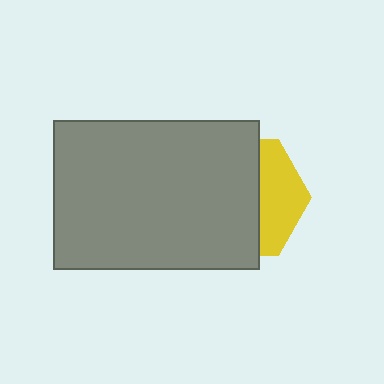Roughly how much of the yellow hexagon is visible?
A small part of it is visible (roughly 35%).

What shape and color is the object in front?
The object in front is a gray rectangle.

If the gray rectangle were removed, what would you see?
You would see the complete yellow hexagon.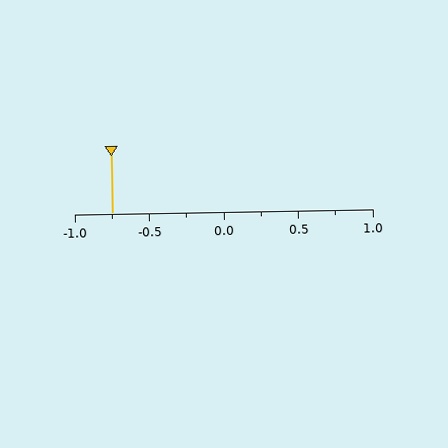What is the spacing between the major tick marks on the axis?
The major ticks are spaced 0.5 apart.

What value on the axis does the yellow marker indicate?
The marker indicates approximately -0.75.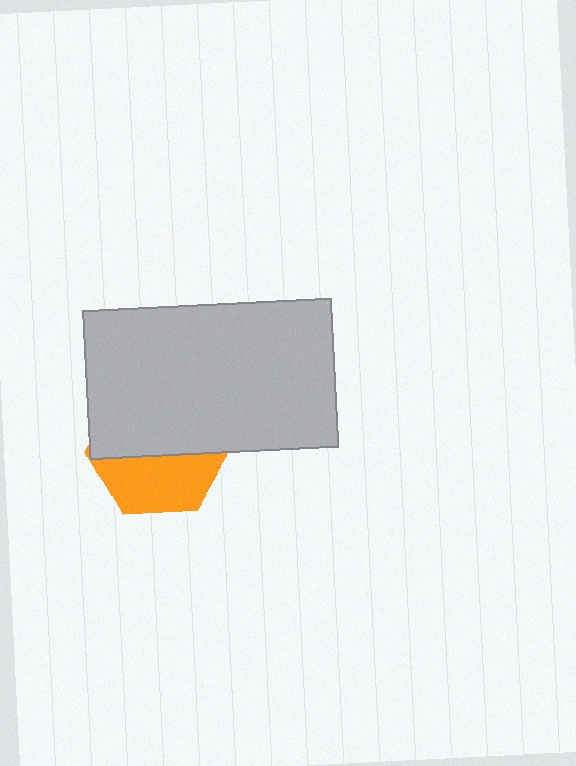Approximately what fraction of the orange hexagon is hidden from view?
Roughly 57% of the orange hexagon is hidden behind the light gray rectangle.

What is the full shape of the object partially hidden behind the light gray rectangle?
The partially hidden object is an orange hexagon.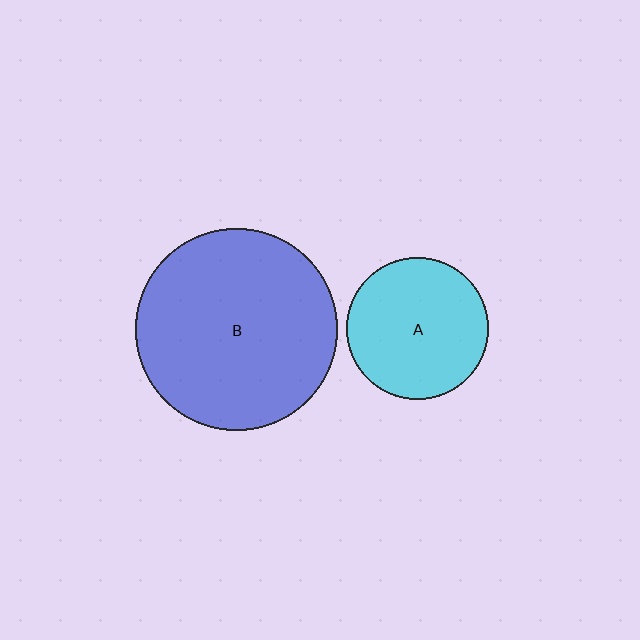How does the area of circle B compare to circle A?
Approximately 2.0 times.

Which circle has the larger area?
Circle B (blue).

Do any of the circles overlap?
No, none of the circles overlap.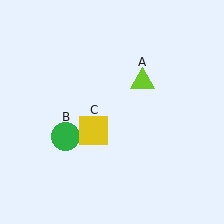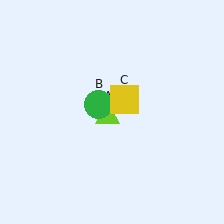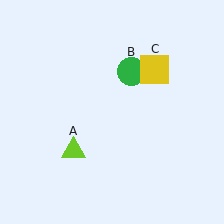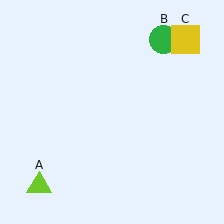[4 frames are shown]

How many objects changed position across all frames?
3 objects changed position: lime triangle (object A), green circle (object B), yellow square (object C).